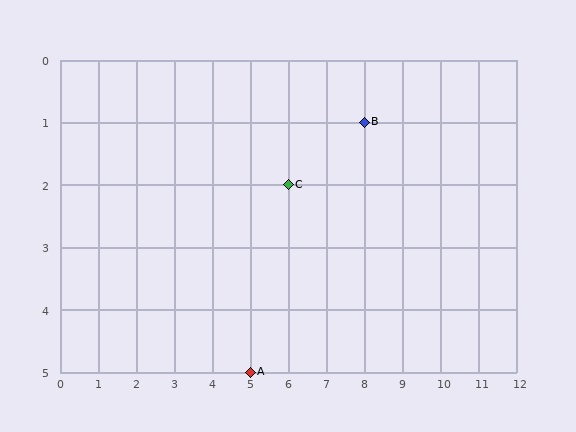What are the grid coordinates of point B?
Point B is at grid coordinates (8, 1).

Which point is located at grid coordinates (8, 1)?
Point B is at (8, 1).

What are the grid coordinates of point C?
Point C is at grid coordinates (6, 2).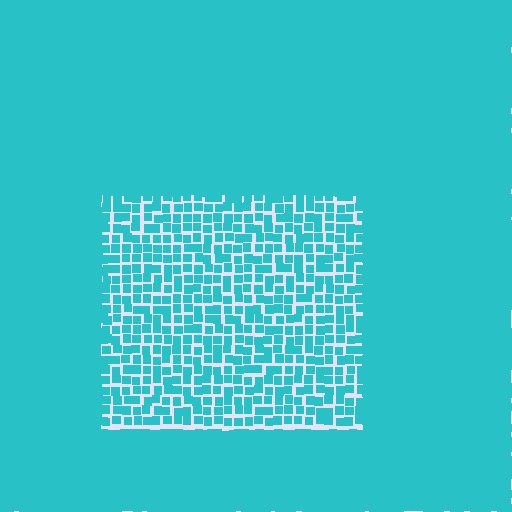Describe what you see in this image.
The image contains small cyan elements arranged at two different densities. A rectangle-shaped region is visible where the elements are less densely packed than the surrounding area.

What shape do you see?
I see a rectangle.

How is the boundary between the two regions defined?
The boundary is defined by a change in element density (approximately 2.3x ratio). All elements are the same color, size, and shape.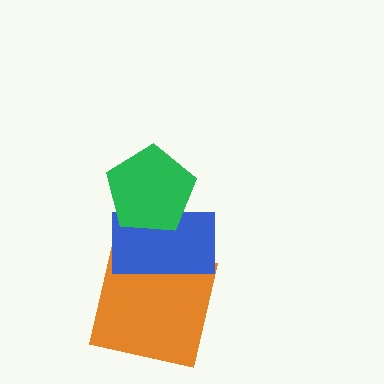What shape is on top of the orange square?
The blue rectangle is on top of the orange square.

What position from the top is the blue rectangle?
The blue rectangle is 2nd from the top.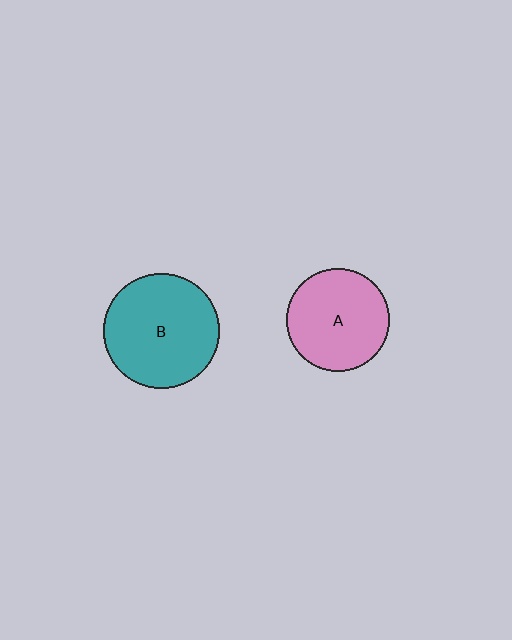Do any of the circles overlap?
No, none of the circles overlap.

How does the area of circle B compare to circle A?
Approximately 1.3 times.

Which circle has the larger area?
Circle B (teal).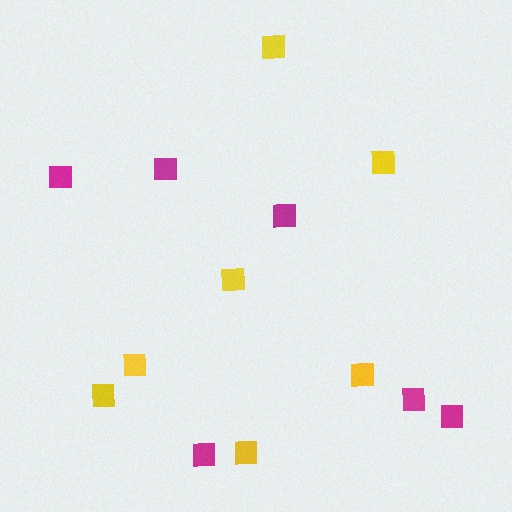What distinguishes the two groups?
There are 2 groups: one group of yellow squares (7) and one group of magenta squares (6).